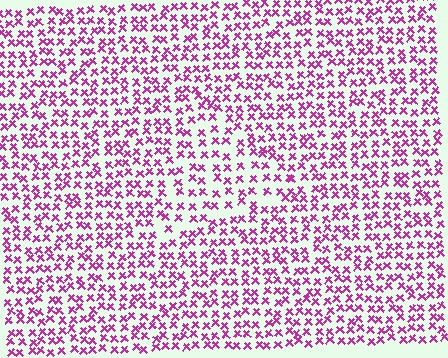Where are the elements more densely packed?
The elements are more densely packed outside the triangle boundary.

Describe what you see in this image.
The image contains small magenta elements arranged at two different densities. A triangle-shaped region is visible where the elements are less densely packed than the surrounding area.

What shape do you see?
I see a triangle.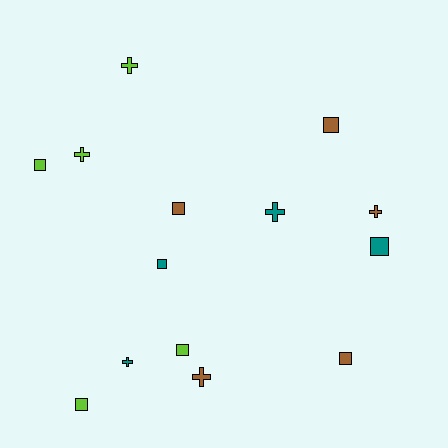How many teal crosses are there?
There are 2 teal crosses.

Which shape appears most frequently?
Square, with 8 objects.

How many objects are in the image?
There are 14 objects.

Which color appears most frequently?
Brown, with 5 objects.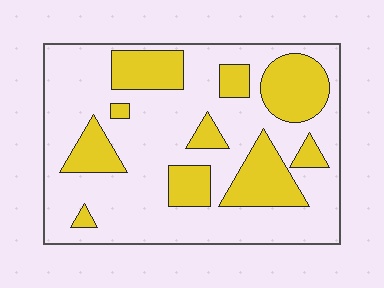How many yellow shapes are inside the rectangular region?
10.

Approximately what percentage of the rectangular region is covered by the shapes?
Approximately 30%.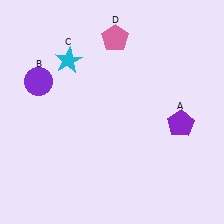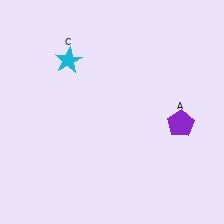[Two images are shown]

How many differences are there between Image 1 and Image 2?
There are 2 differences between the two images.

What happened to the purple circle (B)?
The purple circle (B) was removed in Image 2. It was in the top-left area of Image 1.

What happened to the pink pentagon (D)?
The pink pentagon (D) was removed in Image 2. It was in the top-right area of Image 1.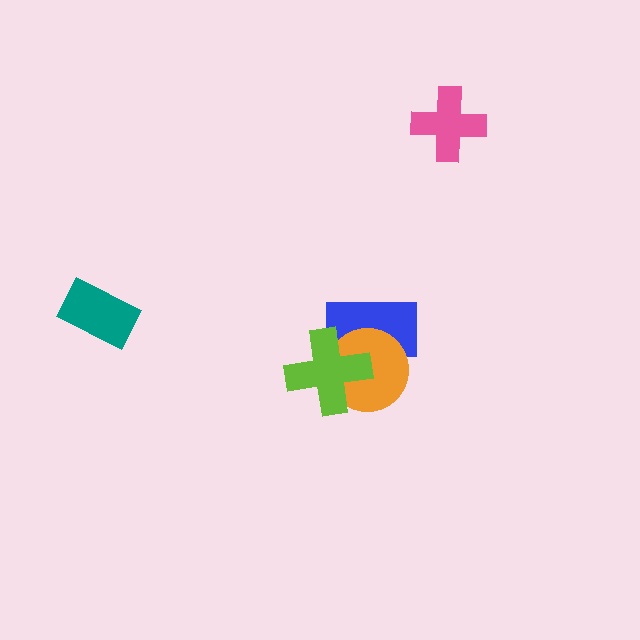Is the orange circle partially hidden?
Yes, it is partially covered by another shape.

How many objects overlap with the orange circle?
2 objects overlap with the orange circle.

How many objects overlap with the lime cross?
2 objects overlap with the lime cross.